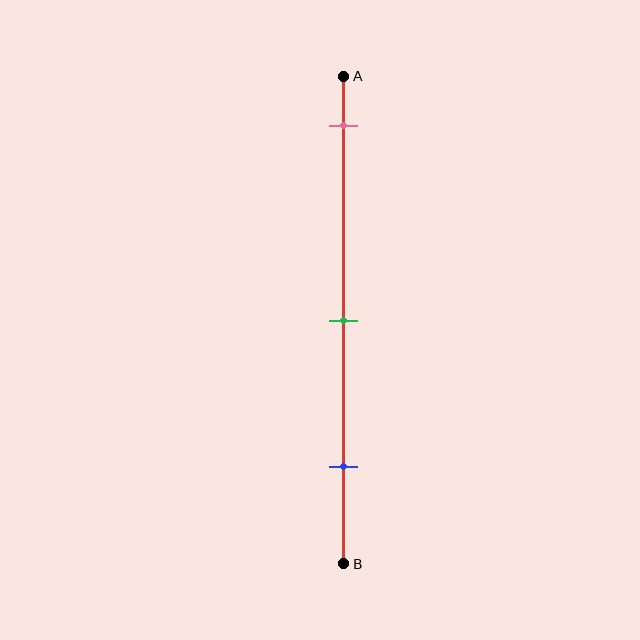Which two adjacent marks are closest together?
The green and blue marks are the closest adjacent pair.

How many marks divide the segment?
There are 3 marks dividing the segment.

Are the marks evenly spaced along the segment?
Yes, the marks are approximately evenly spaced.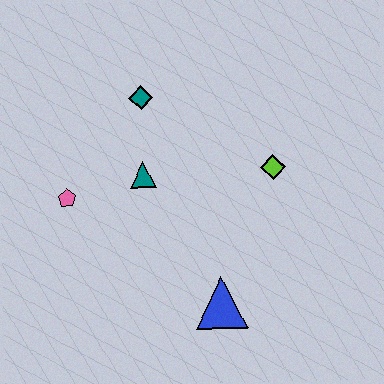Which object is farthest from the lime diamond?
The pink pentagon is farthest from the lime diamond.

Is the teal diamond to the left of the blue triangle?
Yes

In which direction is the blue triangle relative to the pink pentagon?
The blue triangle is to the right of the pink pentagon.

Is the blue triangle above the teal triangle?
No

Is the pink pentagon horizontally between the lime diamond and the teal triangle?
No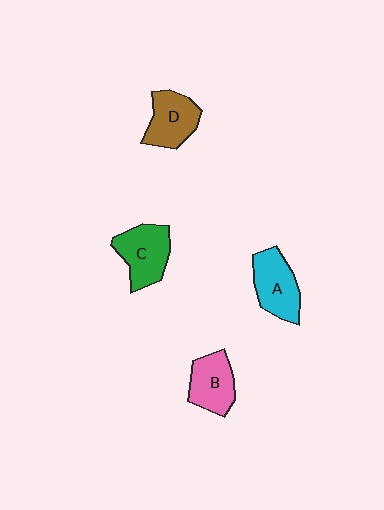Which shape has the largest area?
Shape C (green).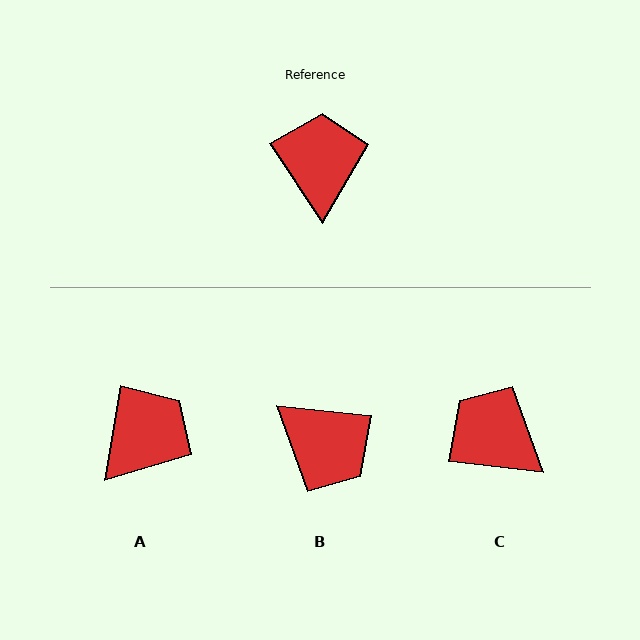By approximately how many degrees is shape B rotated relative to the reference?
Approximately 130 degrees clockwise.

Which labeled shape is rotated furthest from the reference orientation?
B, about 130 degrees away.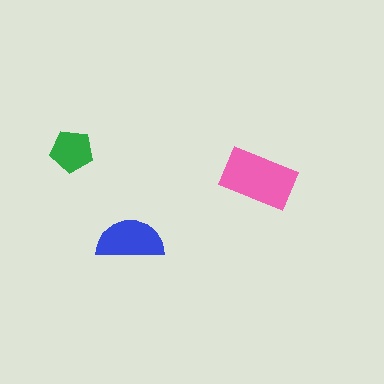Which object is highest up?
The green pentagon is topmost.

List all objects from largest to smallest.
The pink rectangle, the blue semicircle, the green pentagon.